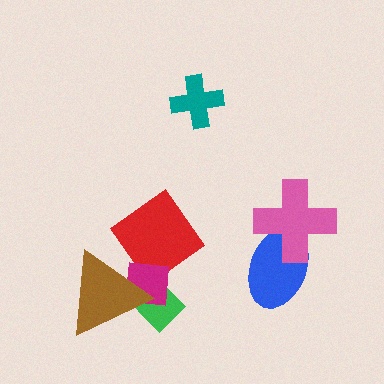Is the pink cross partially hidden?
No, no other shape covers it.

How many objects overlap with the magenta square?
3 objects overlap with the magenta square.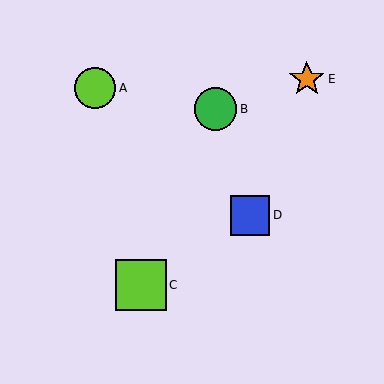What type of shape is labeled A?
Shape A is a lime circle.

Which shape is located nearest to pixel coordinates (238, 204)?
The blue square (labeled D) at (250, 215) is nearest to that location.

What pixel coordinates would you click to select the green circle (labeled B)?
Click at (216, 109) to select the green circle B.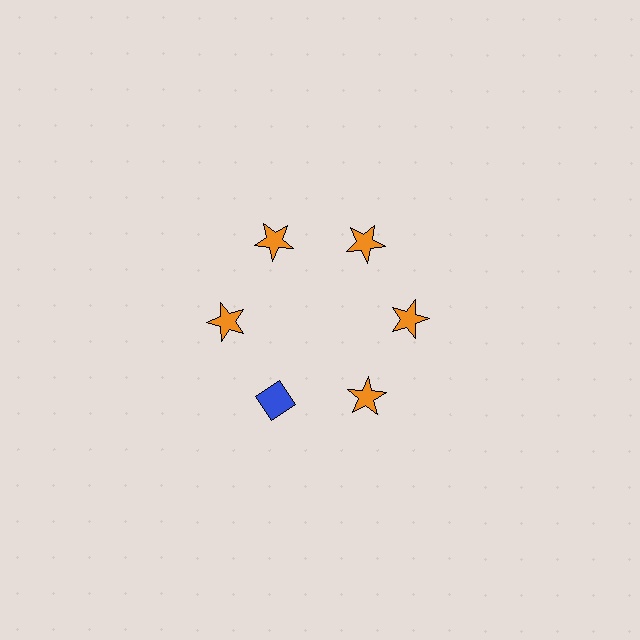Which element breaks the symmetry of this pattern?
The blue diamond at roughly the 7 o'clock position breaks the symmetry. All other shapes are orange stars.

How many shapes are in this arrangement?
There are 6 shapes arranged in a ring pattern.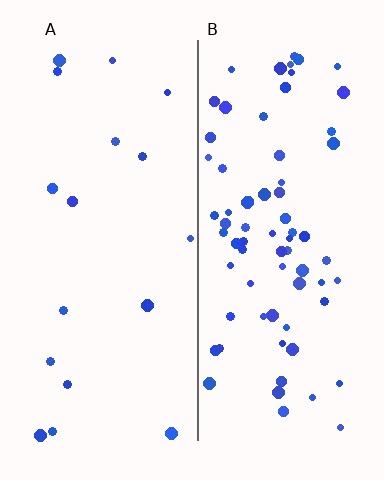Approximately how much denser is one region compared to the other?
Approximately 4.2× — region B over region A.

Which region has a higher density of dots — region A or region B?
B (the right).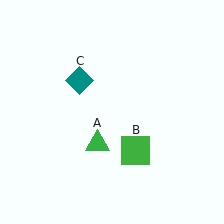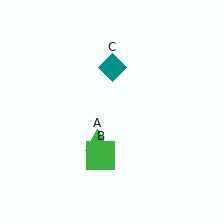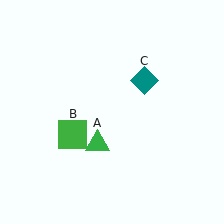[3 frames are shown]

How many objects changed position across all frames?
2 objects changed position: green square (object B), teal diamond (object C).